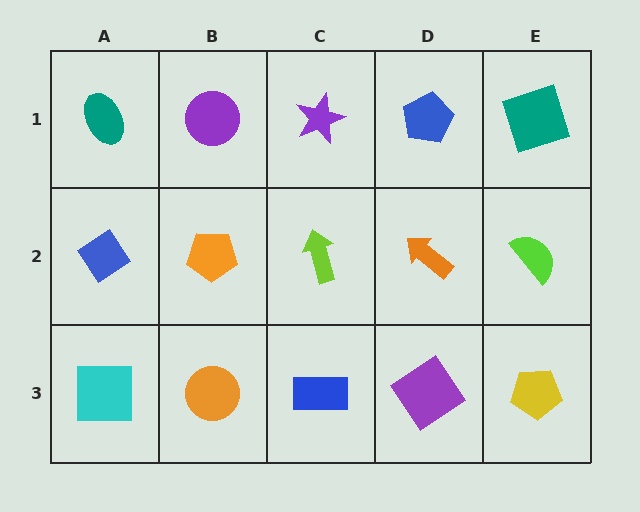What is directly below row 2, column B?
An orange circle.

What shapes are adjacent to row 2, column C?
A purple star (row 1, column C), a blue rectangle (row 3, column C), an orange pentagon (row 2, column B), an orange arrow (row 2, column D).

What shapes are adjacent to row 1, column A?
A blue diamond (row 2, column A), a purple circle (row 1, column B).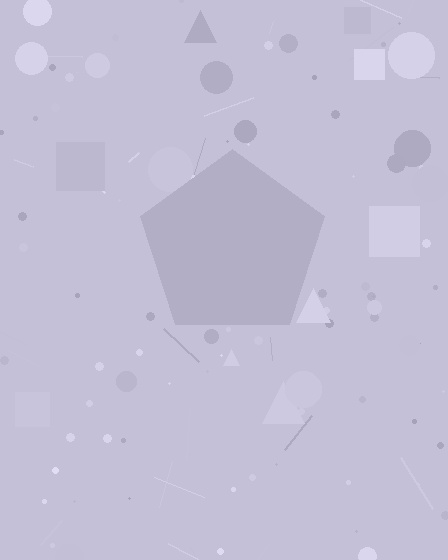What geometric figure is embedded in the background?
A pentagon is embedded in the background.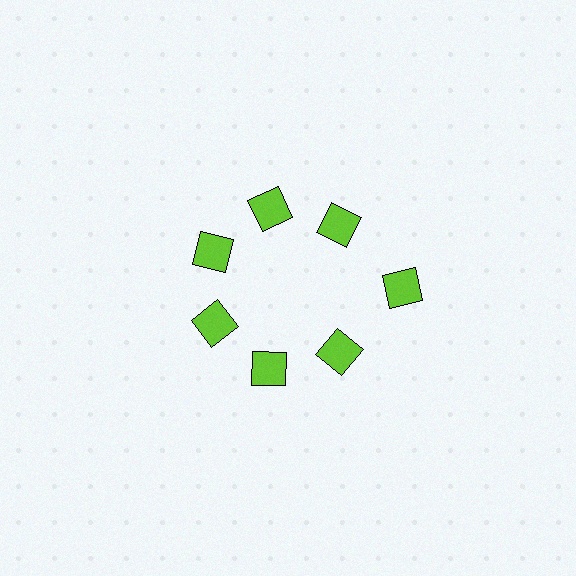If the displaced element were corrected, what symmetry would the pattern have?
It would have 7-fold rotational symmetry — the pattern would map onto itself every 51 degrees.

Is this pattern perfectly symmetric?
No. The 7 lime diamonds are arranged in a ring, but one element near the 3 o'clock position is pushed outward from the center, breaking the 7-fold rotational symmetry.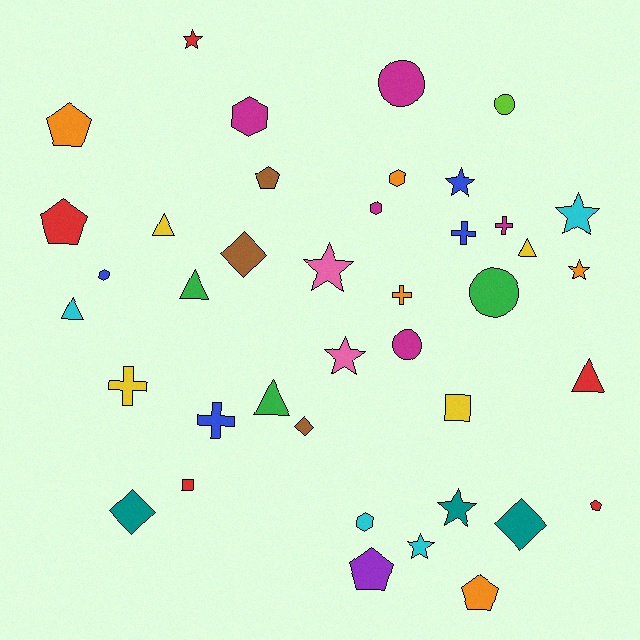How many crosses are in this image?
There are 5 crosses.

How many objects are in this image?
There are 40 objects.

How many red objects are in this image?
There are 5 red objects.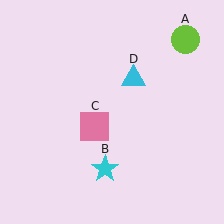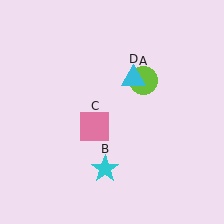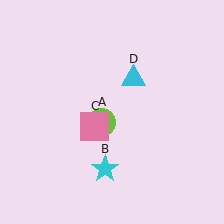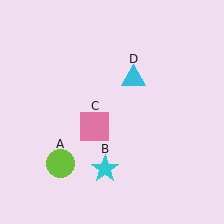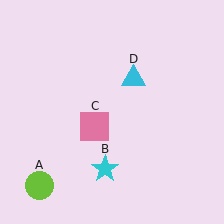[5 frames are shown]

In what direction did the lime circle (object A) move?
The lime circle (object A) moved down and to the left.